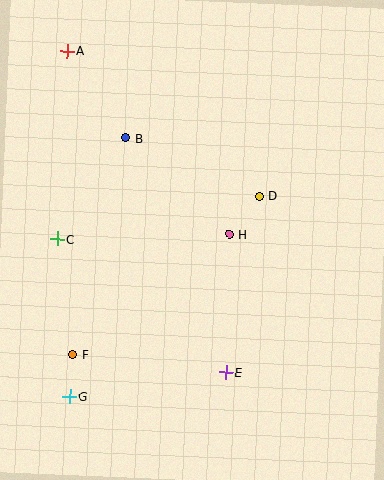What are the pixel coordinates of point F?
Point F is at (73, 355).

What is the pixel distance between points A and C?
The distance between A and C is 189 pixels.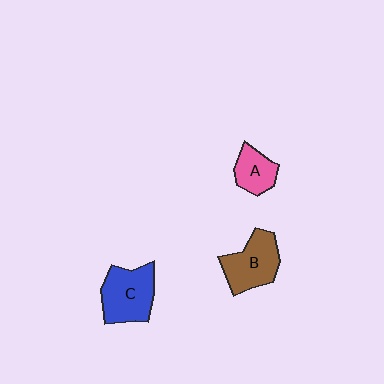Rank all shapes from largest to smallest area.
From largest to smallest: C (blue), B (brown), A (pink).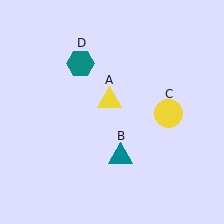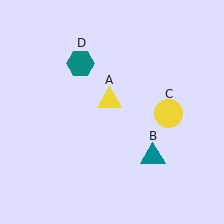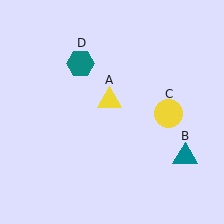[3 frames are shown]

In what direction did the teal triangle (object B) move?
The teal triangle (object B) moved right.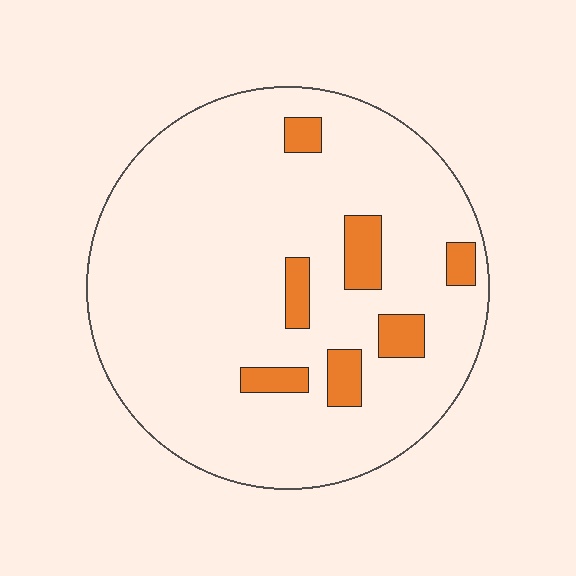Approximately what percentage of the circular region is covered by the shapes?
Approximately 10%.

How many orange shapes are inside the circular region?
7.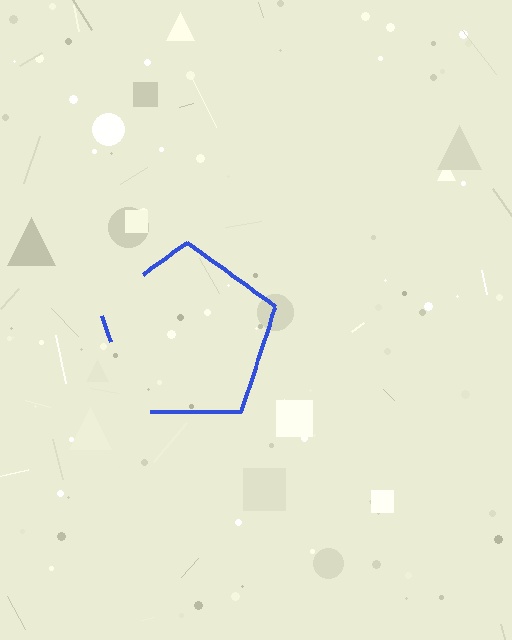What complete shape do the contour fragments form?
The contour fragments form a pentagon.